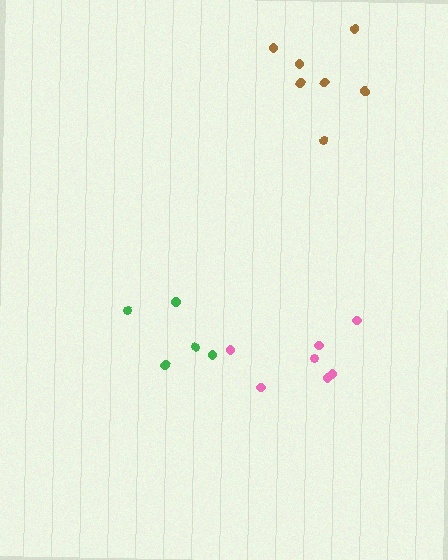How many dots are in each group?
Group 1: 7 dots, Group 2: 7 dots, Group 3: 5 dots (19 total).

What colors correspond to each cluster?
The clusters are colored: pink, brown, green.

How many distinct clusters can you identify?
There are 3 distinct clusters.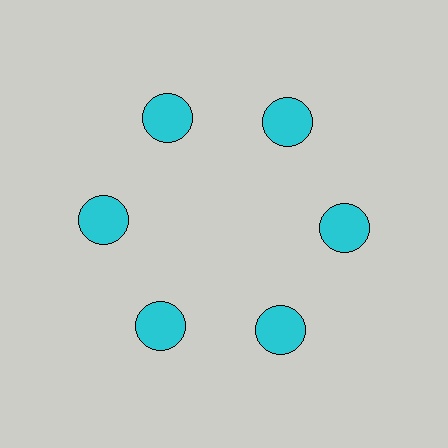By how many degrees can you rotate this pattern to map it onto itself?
The pattern maps onto itself every 60 degrees of rotation.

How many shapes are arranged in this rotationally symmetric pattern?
There are 6 shapes, arranged in 6 groups of 1.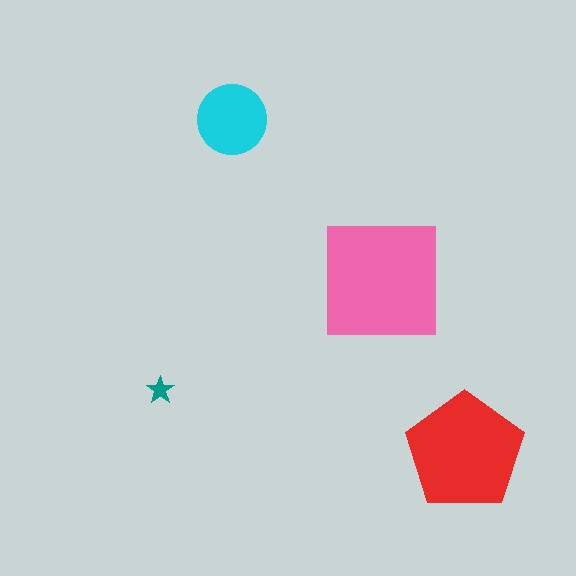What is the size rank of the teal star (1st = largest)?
4th.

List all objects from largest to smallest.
The pink square, the red pentagon, the cyan circle, the teal star.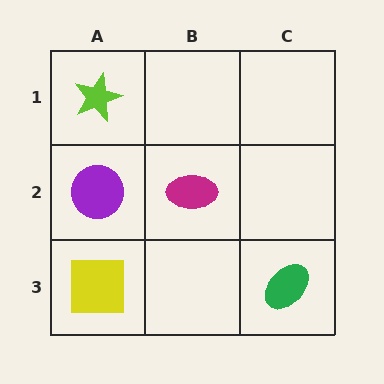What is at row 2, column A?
A purple circle.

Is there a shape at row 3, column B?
No, that cell is empty.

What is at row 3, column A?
A yellow square.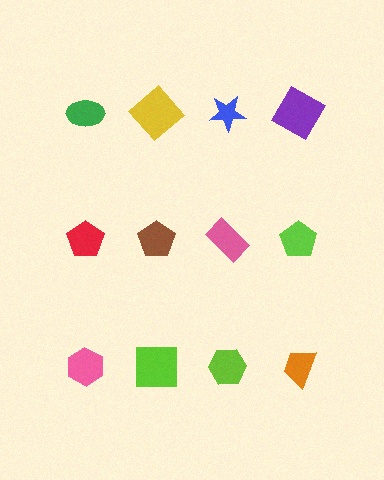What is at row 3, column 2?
A lime square.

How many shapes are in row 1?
4 shapes.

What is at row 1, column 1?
A green ellipse.